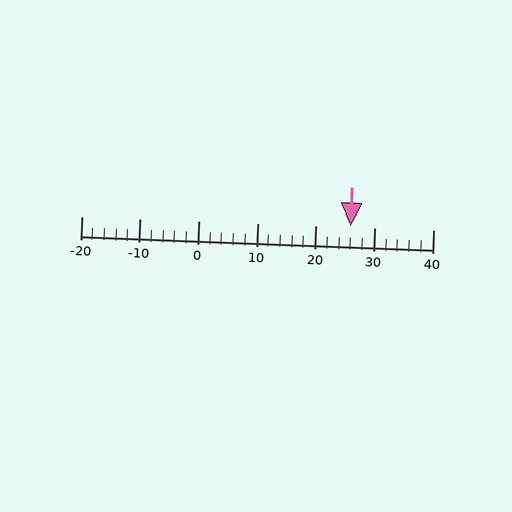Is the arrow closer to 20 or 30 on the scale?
The arrow is closer to 30.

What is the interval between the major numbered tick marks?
The major tick marks are spaced 10 units apart.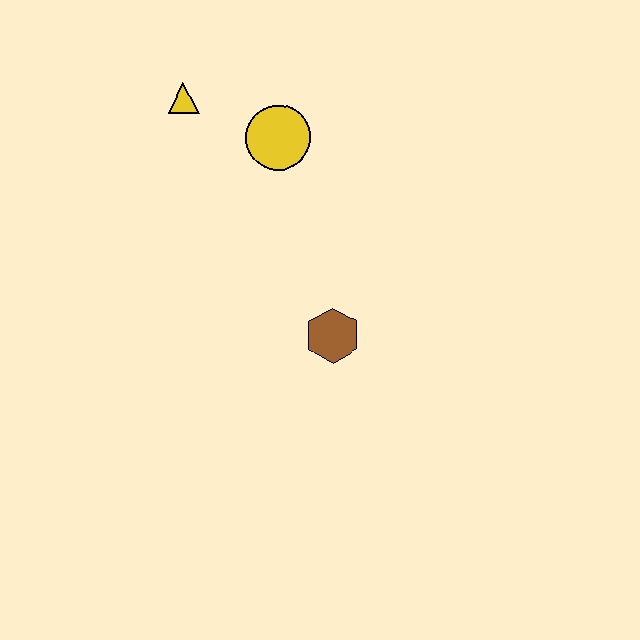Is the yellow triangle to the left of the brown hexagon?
Yes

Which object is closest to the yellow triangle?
The yellow circle is closest to the yellow triangle.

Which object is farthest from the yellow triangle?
The brown hexagon is farthest from the yellow triangle.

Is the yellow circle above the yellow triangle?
No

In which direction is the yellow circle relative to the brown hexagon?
The yellow circle is above the brown hexagon.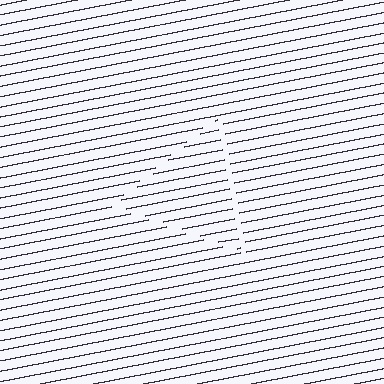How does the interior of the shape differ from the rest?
The interior of the shape contains the same grating, shifted by half a period — the contour is defined by the phase discontinuity where line-ends from the inner and outer gratings abut.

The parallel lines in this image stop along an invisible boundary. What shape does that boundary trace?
An illusory triangle. The interior of the shape contains the same grating, shifted by half a period — the contour is defined by the phase discontinuity where line-ends from the inner and outer gratings abut.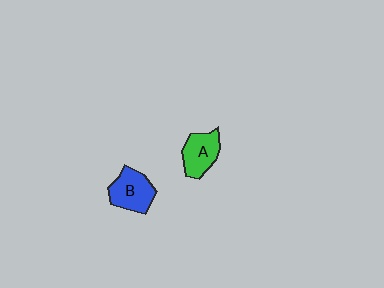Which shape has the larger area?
Shape B (blue).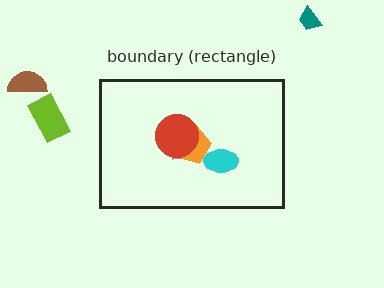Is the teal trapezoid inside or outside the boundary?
Outside.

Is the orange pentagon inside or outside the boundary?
Inside.